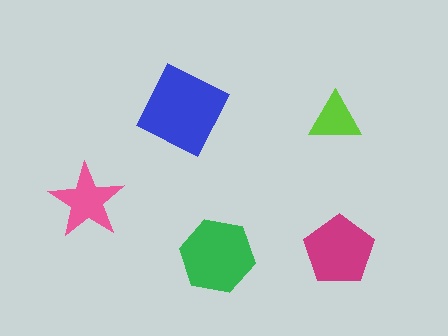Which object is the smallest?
The lime triangle.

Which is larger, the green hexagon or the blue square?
The blue square.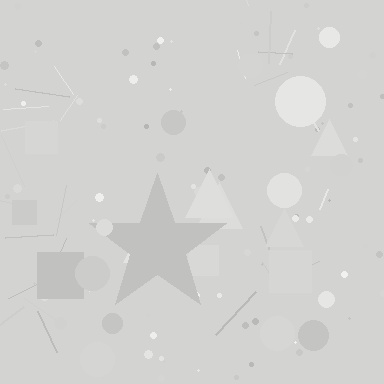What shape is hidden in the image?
A star is hidden in the image.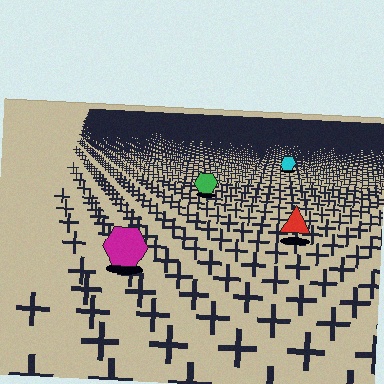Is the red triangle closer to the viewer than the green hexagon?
Yes. The red triangle is closer — you can tell from the texture gradient: the ground texture is coarser near it.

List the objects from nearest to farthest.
From nearest to farthest: the magenta hexagon, the red triangle, the green hexagon, the cyan hexagon.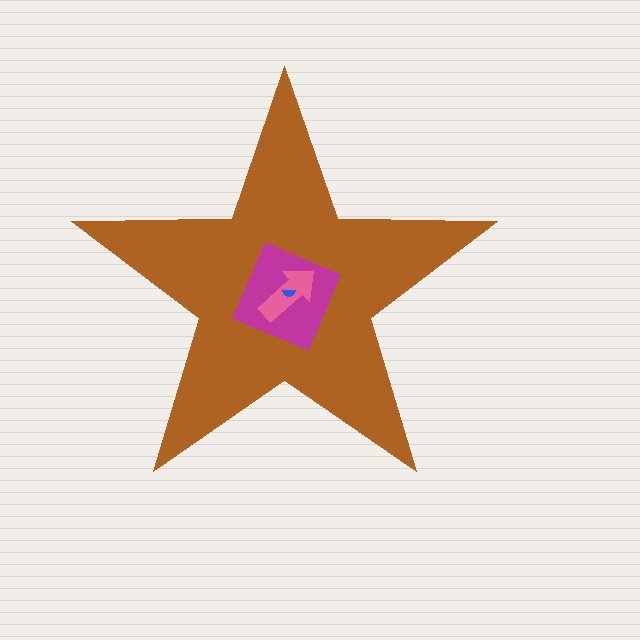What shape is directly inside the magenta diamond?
The pink arrow.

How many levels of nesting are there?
4.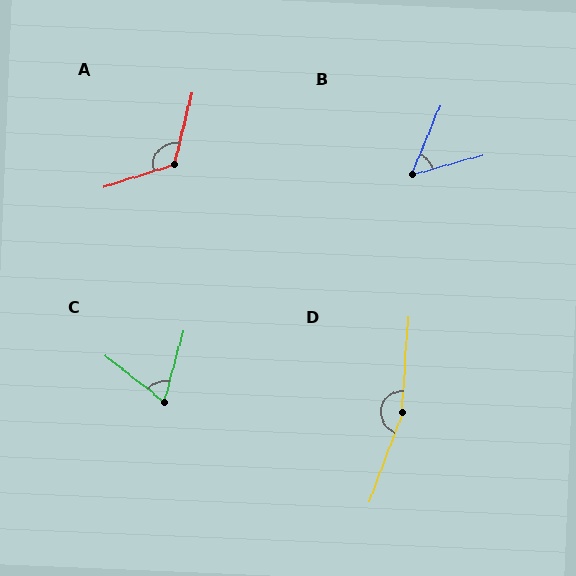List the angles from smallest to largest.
B (52°), C (67°), A (122°), D (163°).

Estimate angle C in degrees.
Approximately 67 degrees.